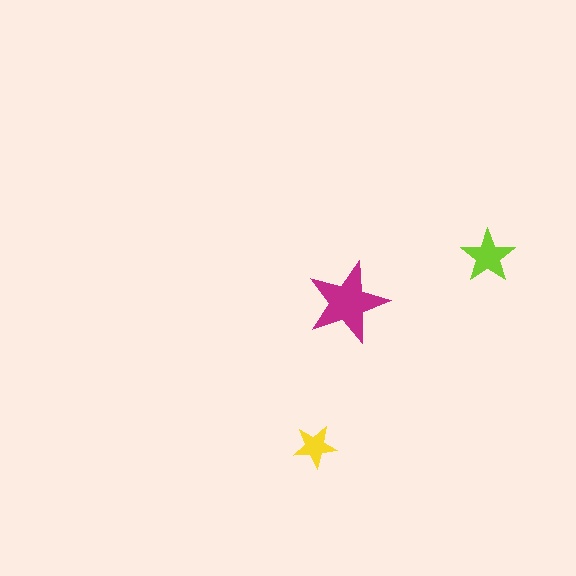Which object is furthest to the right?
The lime star is rightmost.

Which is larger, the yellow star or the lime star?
The lime one.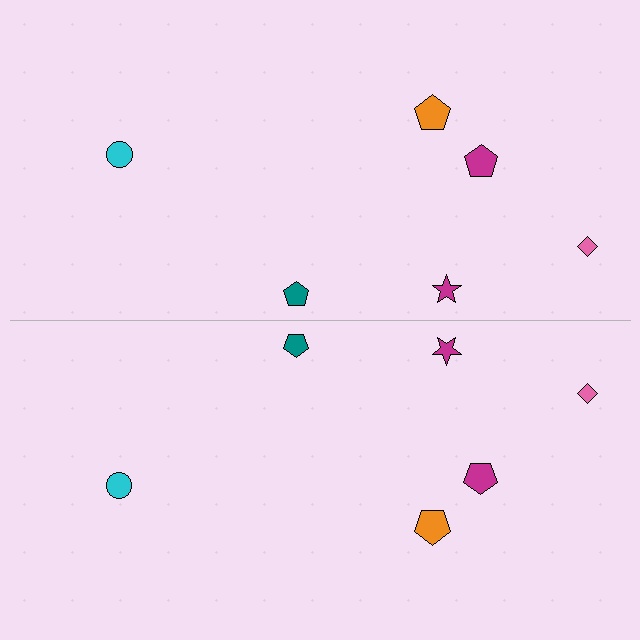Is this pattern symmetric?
Yes, this pattern has bilateral (reflection) symmetry.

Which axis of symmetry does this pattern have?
The pattern has a horizontal axis of symmetry running through the center of the image.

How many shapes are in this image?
There are 12 shapes in this image.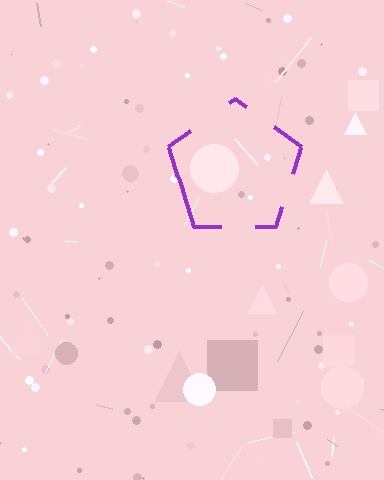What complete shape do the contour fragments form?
The contour fragments form a pentagon.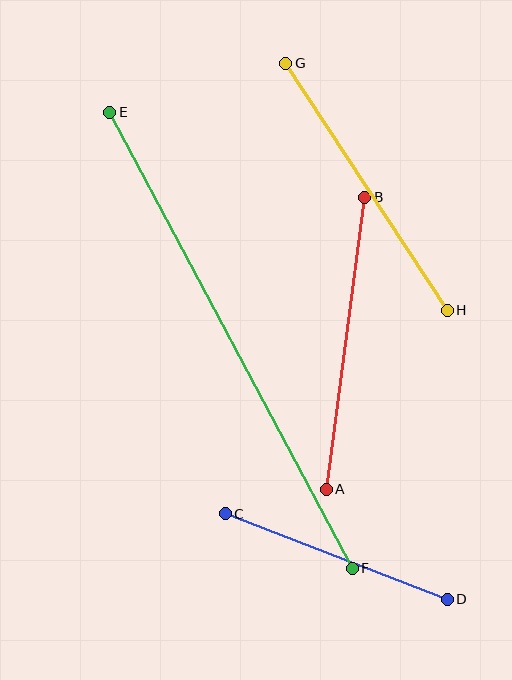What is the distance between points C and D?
The distance is approximately 238 pixels.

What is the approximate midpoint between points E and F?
The midpoint is at approximately (231, 340) pixels.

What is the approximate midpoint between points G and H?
The midpoint is at approximately (366, 187) pixels.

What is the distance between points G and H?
The distance is approximately 295 pixels.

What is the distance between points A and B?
The distance is approximately 294 pixels.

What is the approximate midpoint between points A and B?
The midpoint is at approximately (345, 343) pixels.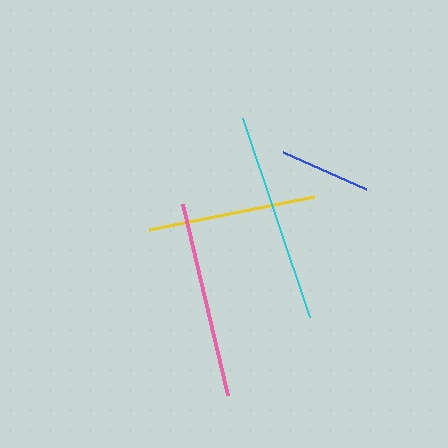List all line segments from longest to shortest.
From longest to shortest: cyan, pink, yellow, blue.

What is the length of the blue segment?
The blue segment is approximately 91 pixels long.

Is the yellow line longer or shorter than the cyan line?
The cyan line is longer than the yellow line.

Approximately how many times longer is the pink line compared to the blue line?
The pink line is approximately 2.2 times the length of the blue line.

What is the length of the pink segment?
The pink segment is approximately 196 pixels long.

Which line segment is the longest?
The cyan line is the longest at approximately 210 pixels.